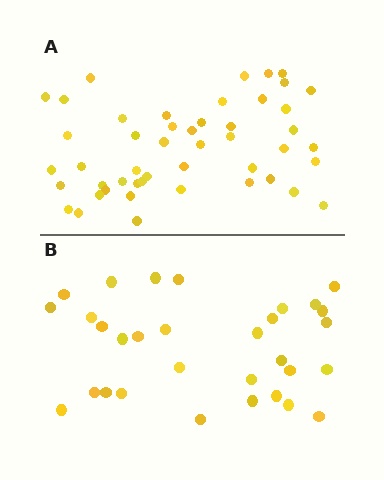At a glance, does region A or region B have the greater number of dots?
Region A (the top region) has more dots.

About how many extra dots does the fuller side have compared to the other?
Region A has approximately 15 more dots than region B.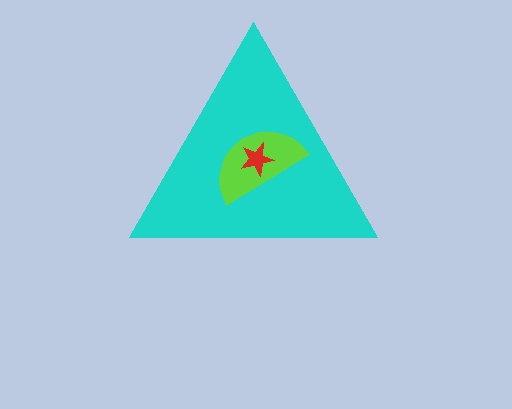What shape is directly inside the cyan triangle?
The lime semicircle.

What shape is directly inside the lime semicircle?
The red star.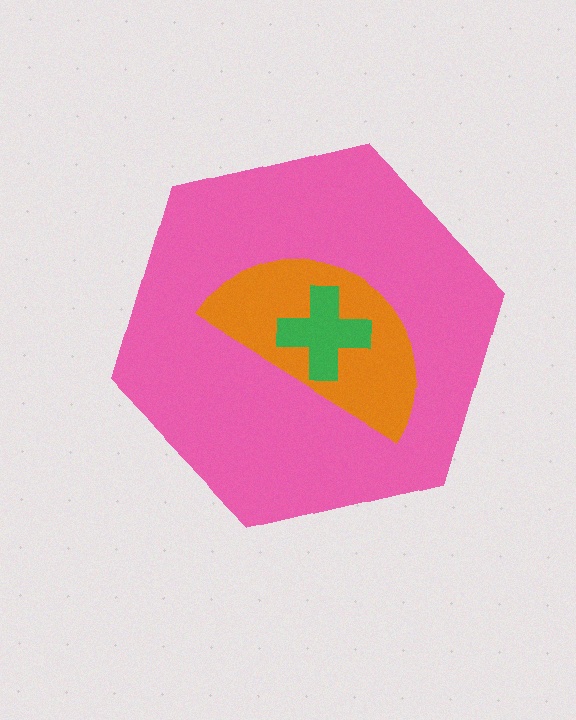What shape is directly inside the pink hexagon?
The orange semicircle.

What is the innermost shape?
The green cross.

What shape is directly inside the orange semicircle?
The green cross.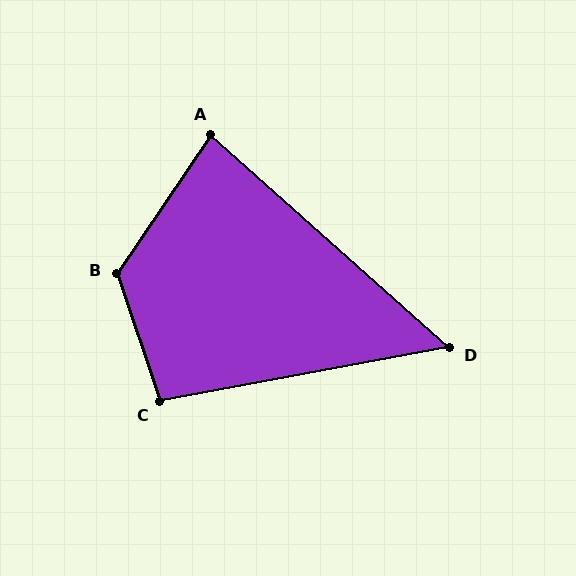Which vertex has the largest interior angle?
B, at approximately 128 degrees.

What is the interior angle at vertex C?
Approximately 98 degrees (obtuse).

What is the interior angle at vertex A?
Approximately 82 degrees (acute).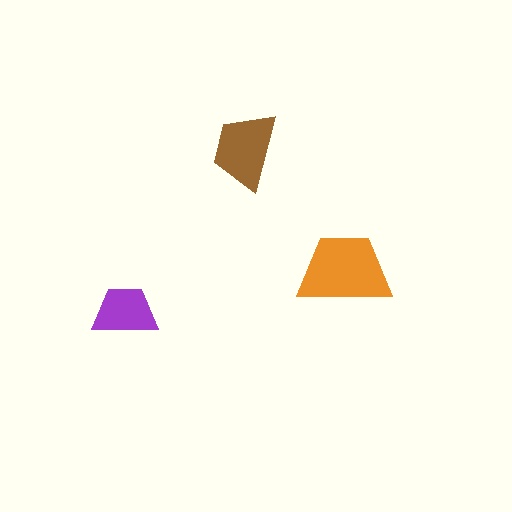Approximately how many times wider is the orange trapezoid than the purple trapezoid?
About 1.5 times wider.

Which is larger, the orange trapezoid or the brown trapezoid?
The orange one.